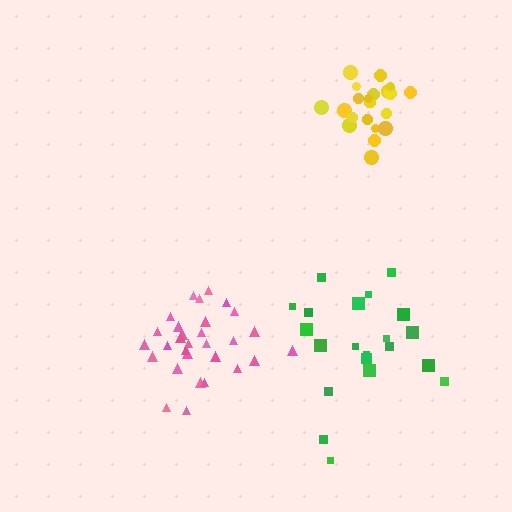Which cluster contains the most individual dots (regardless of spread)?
Pink (30).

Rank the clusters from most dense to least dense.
yellow, pink, green.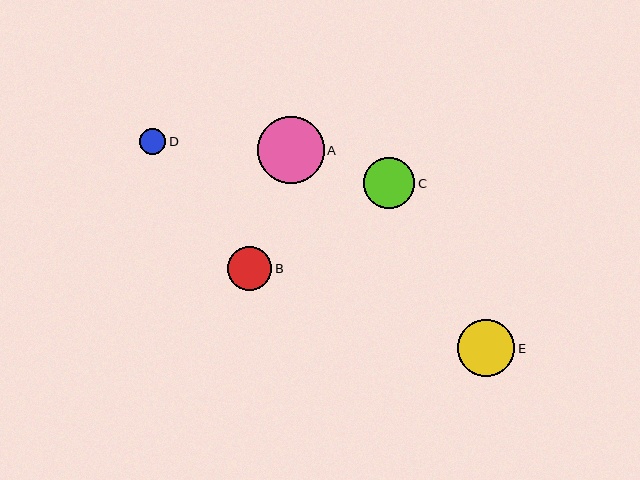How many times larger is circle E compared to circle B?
Circle E is approximately 1.3 times the size of circle B.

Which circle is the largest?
Circle A is the largest with a size of approximately 67 pixels.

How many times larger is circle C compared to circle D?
Circle C is approximately 1.9 times the size of circle D.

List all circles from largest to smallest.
From largest to smallest: A, E, C, B, D.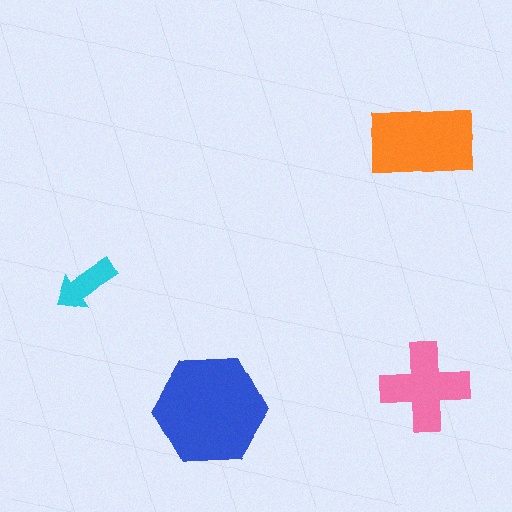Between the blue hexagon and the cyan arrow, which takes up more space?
The blue hexagon.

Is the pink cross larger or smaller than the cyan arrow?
Larger.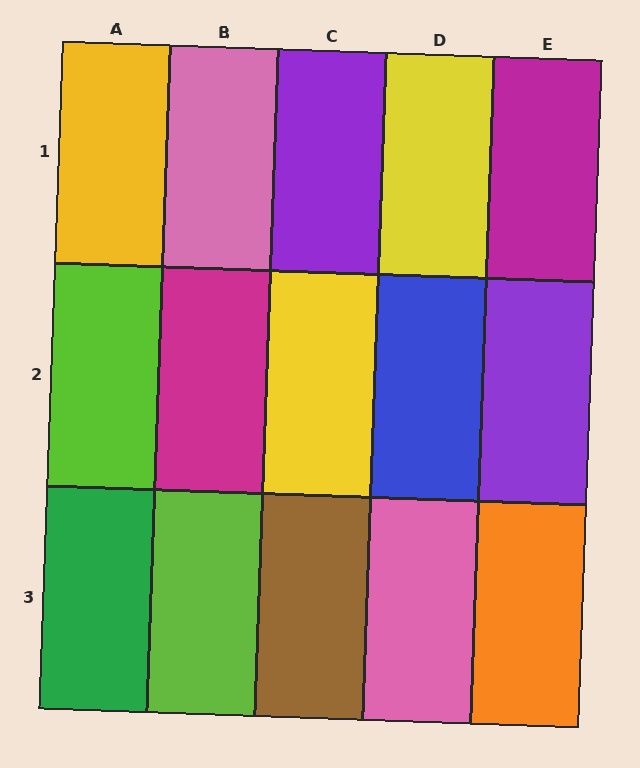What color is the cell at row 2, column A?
Lime.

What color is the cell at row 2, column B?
Magenta.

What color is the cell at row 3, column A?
Green.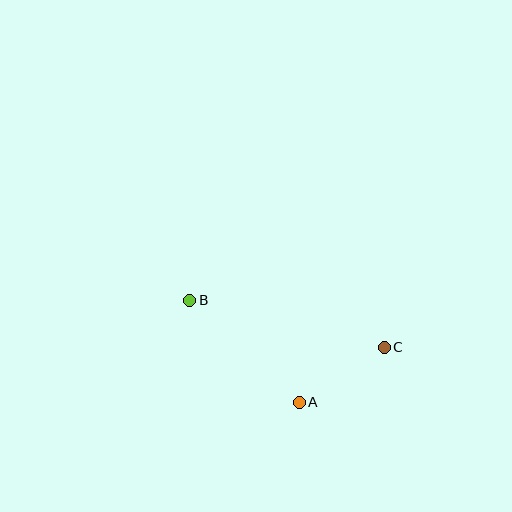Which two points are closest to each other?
Points A and C are closest to each other.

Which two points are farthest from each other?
Points B and C are farthest from each other.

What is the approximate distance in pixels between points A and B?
The distance between A and B is approximately 149 pixels.